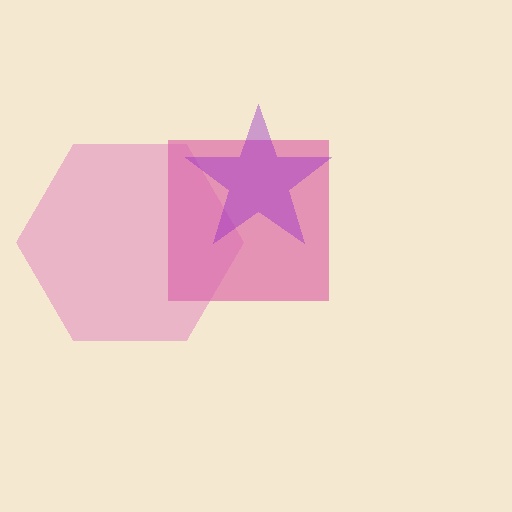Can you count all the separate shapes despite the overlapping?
Yes, there are 3 separate shapes.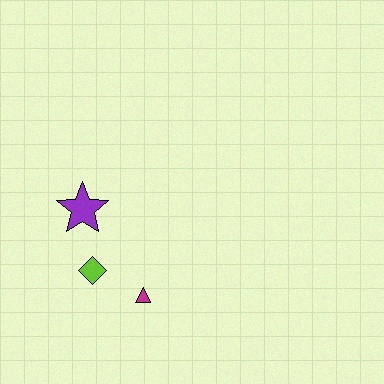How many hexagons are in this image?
There are no hexagons.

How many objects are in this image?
There are 3 objects.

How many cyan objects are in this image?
There are no cyan objects.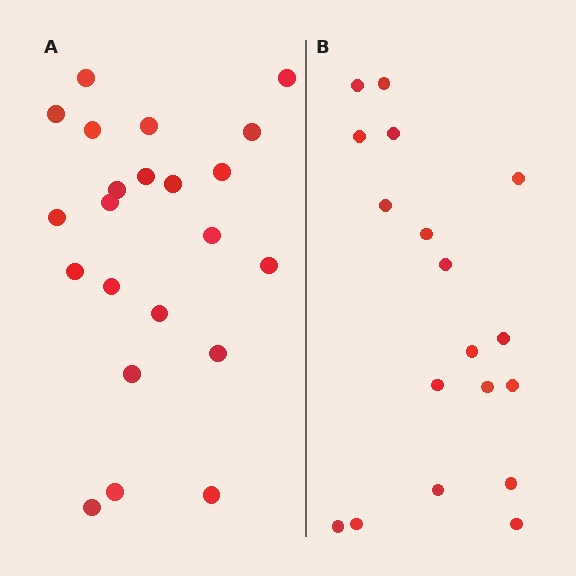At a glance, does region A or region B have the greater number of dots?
Region A (the left region) has more dots.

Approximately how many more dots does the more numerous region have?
Region A has about 4 more dots than region B.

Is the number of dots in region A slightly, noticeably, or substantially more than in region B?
Region A has only slightly more — the two regions are fairly close. The ratio is roughly 1.2 to 1.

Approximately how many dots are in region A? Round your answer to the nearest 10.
About 20 dots. (The exact count is 22, which rounds to 20.)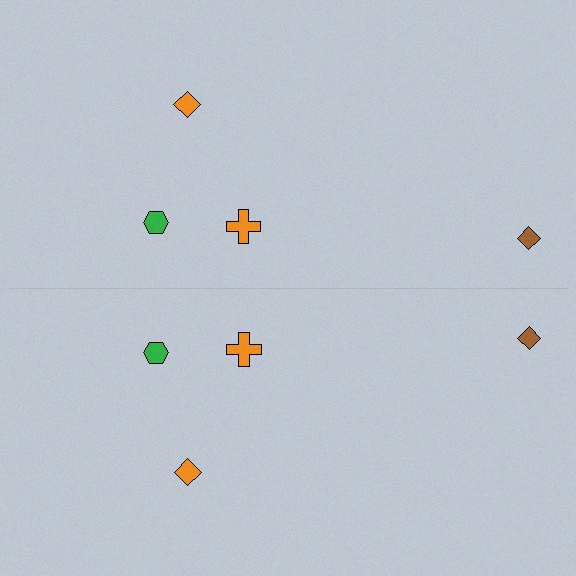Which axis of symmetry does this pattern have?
The pattern has a horizontal axis of symmetry running through the center of the image.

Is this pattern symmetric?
Yes, this pattern has bilateral (reflection) symmetry.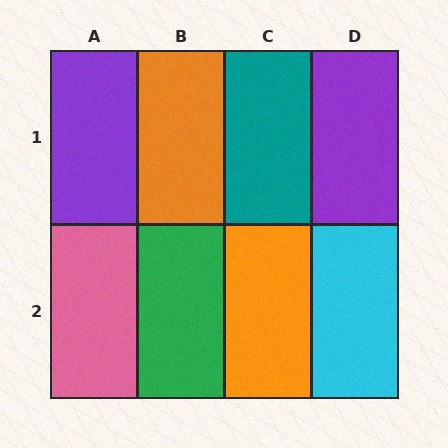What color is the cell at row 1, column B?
Orange.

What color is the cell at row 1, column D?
Purple.